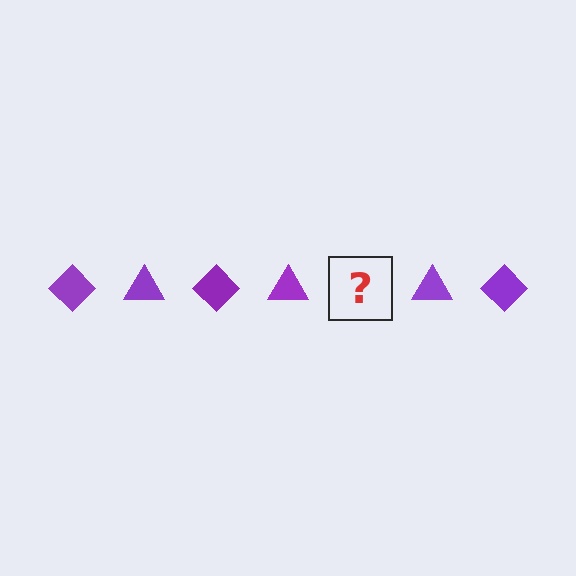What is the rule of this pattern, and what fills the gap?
The rule is that the pattern cycles through diamond, triangle shapes in purple. The gap should be filled with a purple diamond.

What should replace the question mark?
The question mark should be replaced with a purple diamond.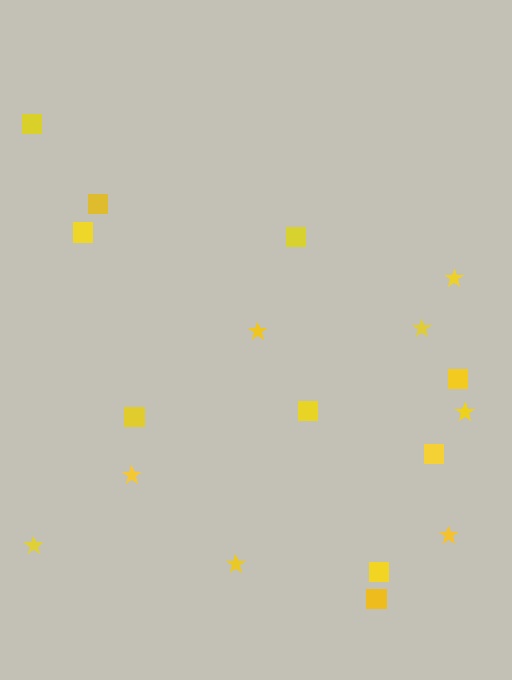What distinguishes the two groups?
There are 2 groups: one group of stars (8) and one group of squares (10).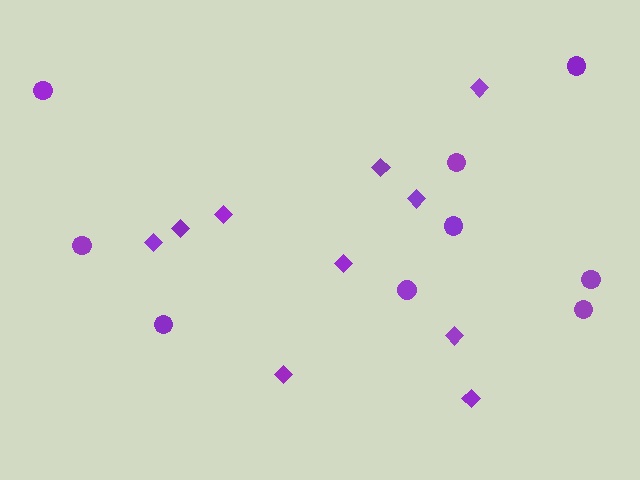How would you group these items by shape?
There are 2 groups: one group of circles (9) and one group of diamonds (10).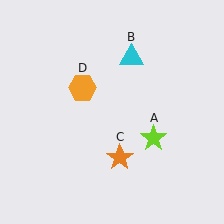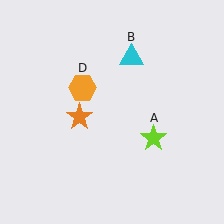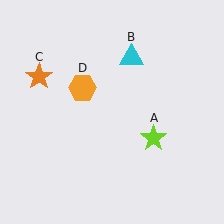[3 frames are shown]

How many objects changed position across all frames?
1 object changed position: orange star (object C).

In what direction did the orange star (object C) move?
The orange star (object C) moved up and to the left.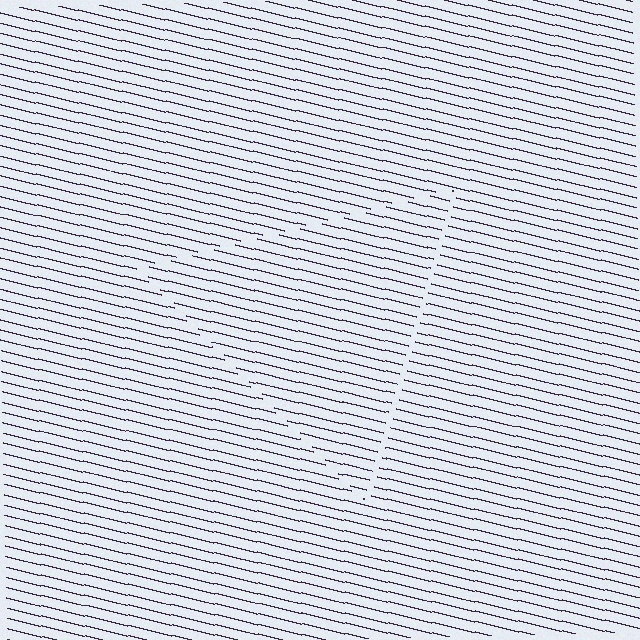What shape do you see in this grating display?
An illusory triangle. The interior of the shape contains the same grating, shifted by half a period — the contour is defined by the phase discontinuity where line-ends from the inner and outer gratings abut.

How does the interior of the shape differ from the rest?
The interior of the shape contains the same grating, shifted by half a period — the contour is defined by the phase discontinuity where line-ends from the inner and outer gratings abut.